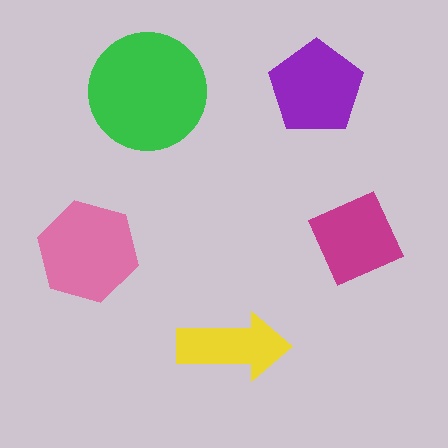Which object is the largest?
The green circle.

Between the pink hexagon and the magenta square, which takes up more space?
The pink hexagon.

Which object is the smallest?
The yellow arrow.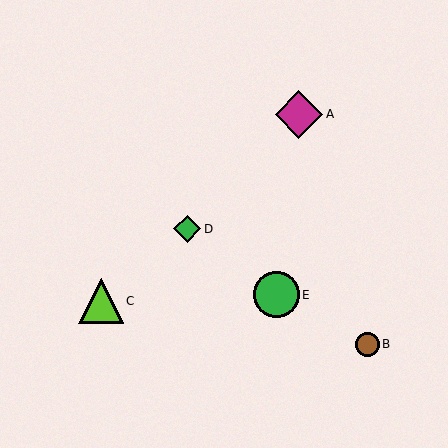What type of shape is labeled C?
Shape C is a lime triangle.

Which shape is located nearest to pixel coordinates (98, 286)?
The lime triangle (labeled C) at (101, 301) is nearest to that location.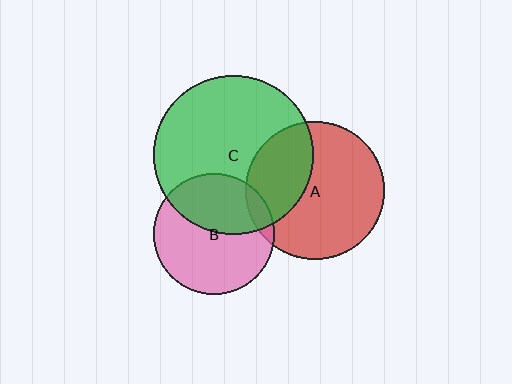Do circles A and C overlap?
Yes.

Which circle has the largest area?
Circle C (green).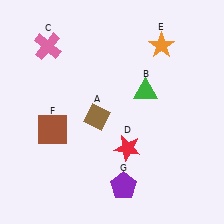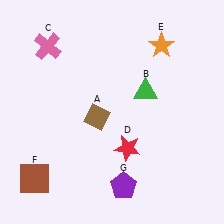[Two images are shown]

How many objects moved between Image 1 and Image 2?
1 object moved between the two images.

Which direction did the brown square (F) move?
The brown square (F) moved down.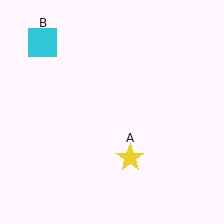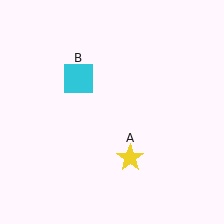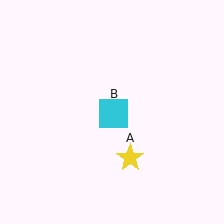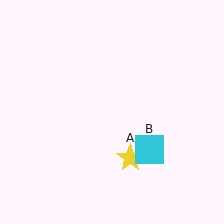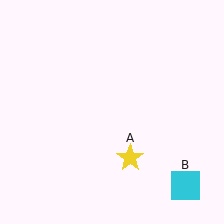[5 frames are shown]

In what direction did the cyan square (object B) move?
The cyan square (object B) moved down and to the right.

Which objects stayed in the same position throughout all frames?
Yellow star (object A) remained stationary.